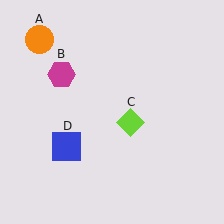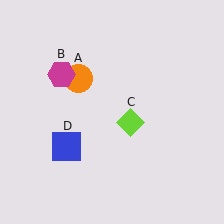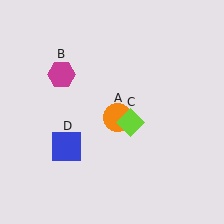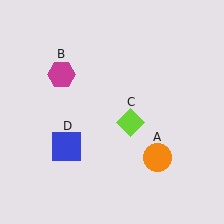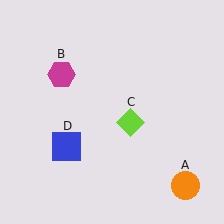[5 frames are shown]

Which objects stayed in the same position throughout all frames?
Magenta hexagon (object B) and lime diamond (object C) and blue square (object D) remained stationary.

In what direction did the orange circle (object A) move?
The orange circle (object A) moved down and to the right.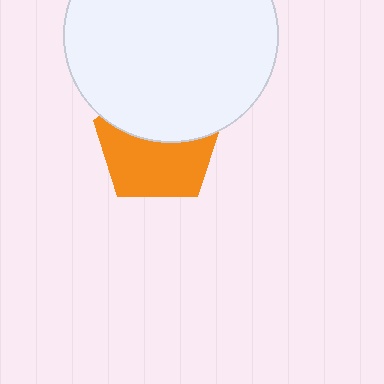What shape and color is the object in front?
The object in front is a white circle.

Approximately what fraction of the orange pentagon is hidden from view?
Roughly 45% of the orange pentagon is hidden behind the white circle.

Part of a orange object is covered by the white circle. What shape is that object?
It is a pentagon.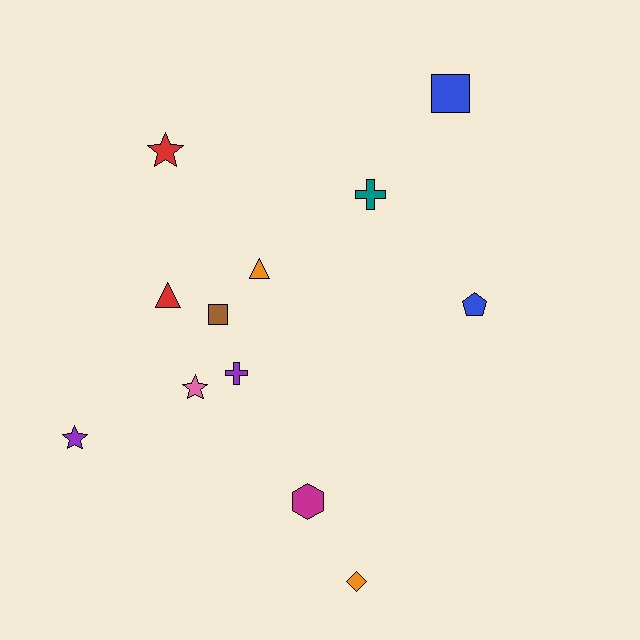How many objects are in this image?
There are 12 objects.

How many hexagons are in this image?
There is 1 hexagon.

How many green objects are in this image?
There are no green objects.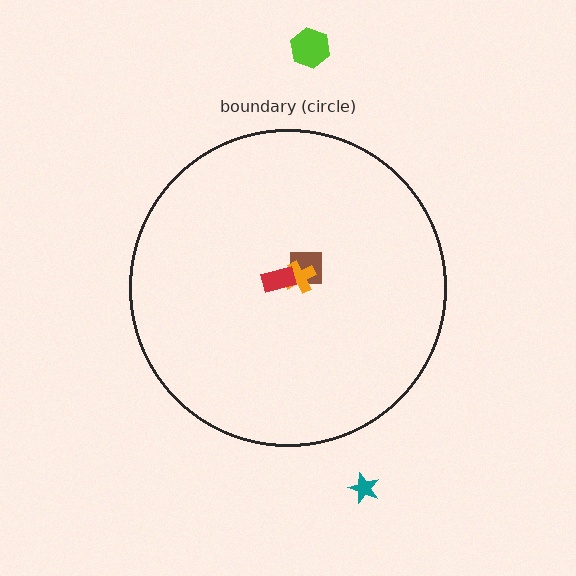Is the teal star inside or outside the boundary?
Outside.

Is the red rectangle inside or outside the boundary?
Inside.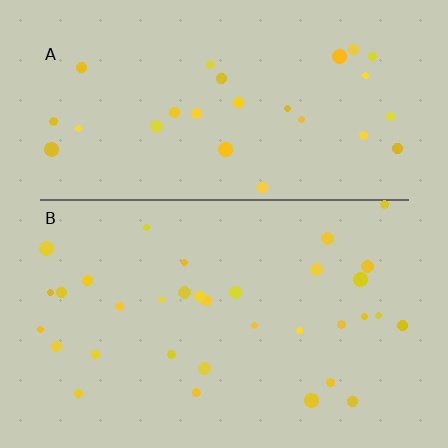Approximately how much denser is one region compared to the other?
Approximately 1.2× — region B over region A.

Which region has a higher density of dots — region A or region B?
B (the bottom).